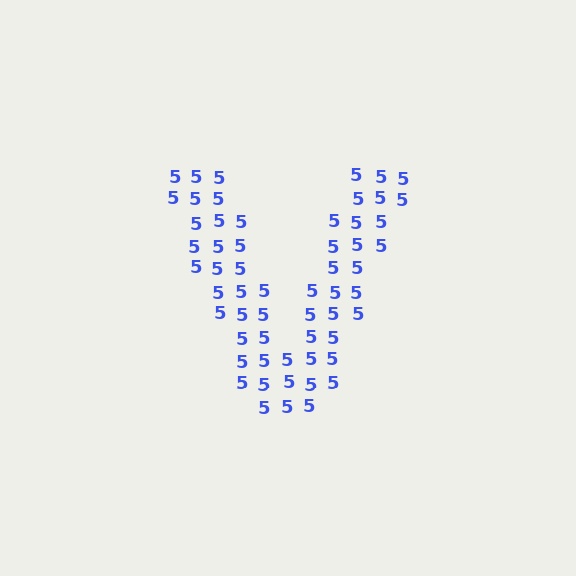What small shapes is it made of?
It is made of small digit 5's.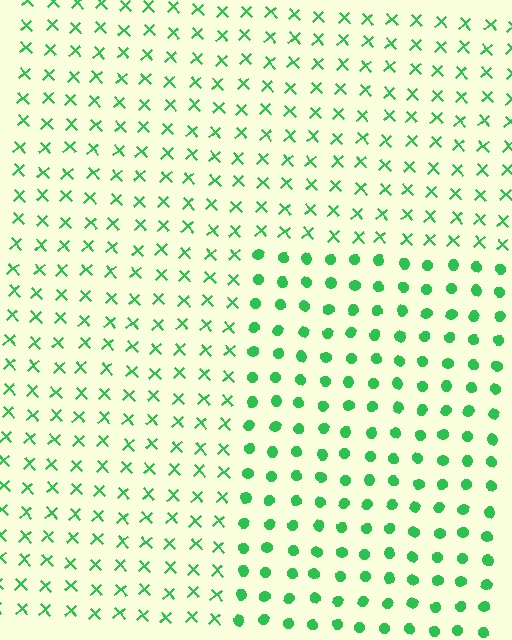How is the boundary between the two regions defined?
The boundary is defined by a change in element shape: circles inside vs. X marks outside. All elements share the same color and spacing.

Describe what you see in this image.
The image is filled with small green elements arranged in a uniform grid. A rectangle-shaped region contains circles, while the surrounding area contains X marks. The boundary is defined purely by the change in element shape.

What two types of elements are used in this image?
The image uses circles inside the rectangle region and X marks outside it.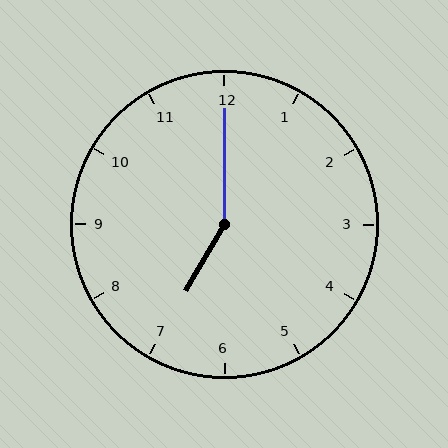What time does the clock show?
7:00.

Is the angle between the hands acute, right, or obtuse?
It is obtuse.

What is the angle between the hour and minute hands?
Approximately 150 degrees.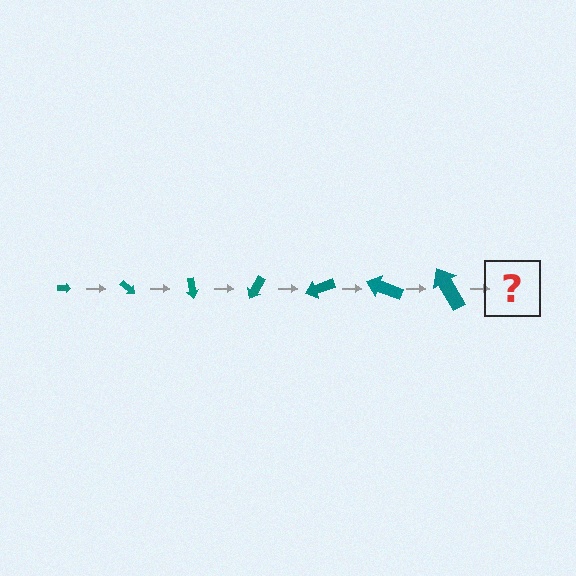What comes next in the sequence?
The next element should be an arrow, larger than the previous one and rotated 280 degrees from the start.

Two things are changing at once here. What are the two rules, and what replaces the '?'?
The two rules are that the arrow grows larger each step and it rotates 40 degrees each step. The '?' should be an arrow, larger than the previous one and rotated 280 degrees from the start.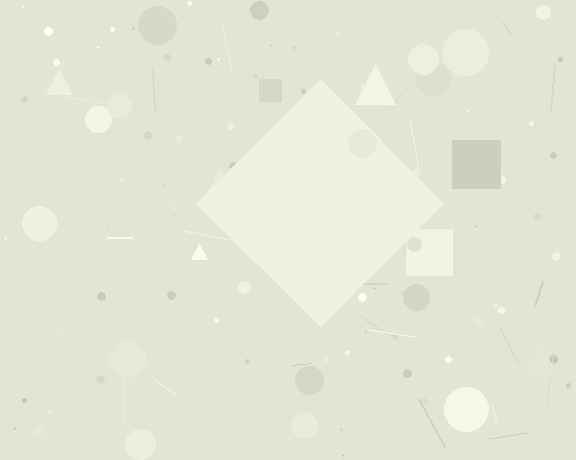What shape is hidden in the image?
A diamond is hidden in the image.